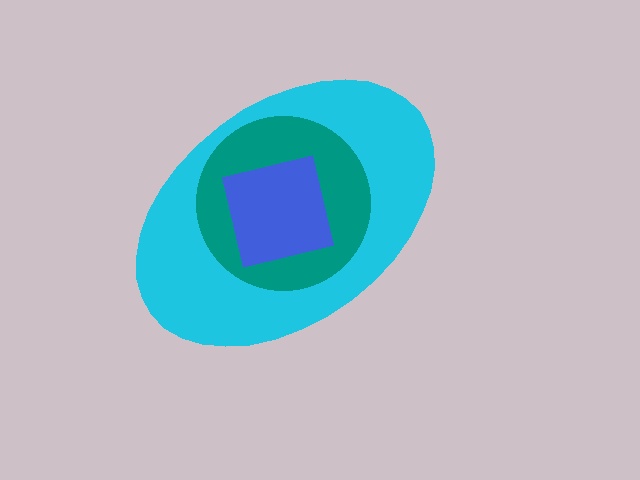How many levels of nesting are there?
3.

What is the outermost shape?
The cyan ellipse.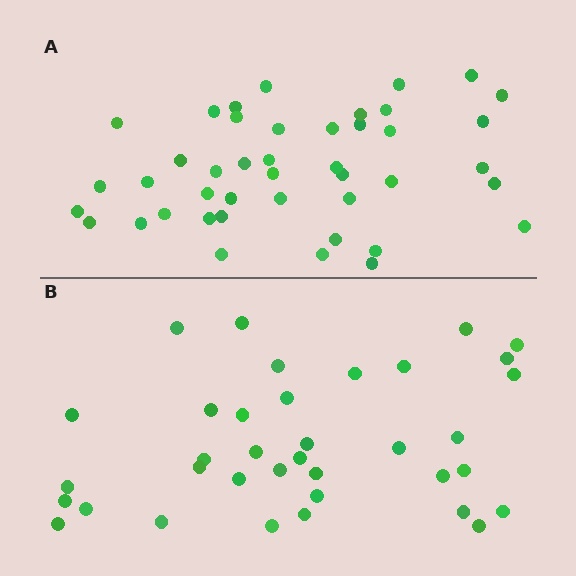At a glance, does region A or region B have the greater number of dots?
Region A (the top region) has more dots.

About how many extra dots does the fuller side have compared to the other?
Region A has roughly 8 or so more dots than region B.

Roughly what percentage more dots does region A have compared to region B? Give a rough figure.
About 20% more.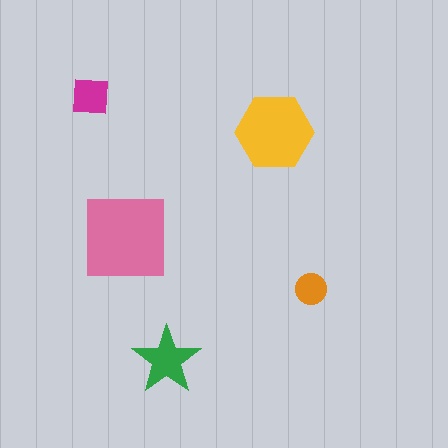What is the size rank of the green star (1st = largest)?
3rd.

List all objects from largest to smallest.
The pink square, the yellow hexagon, the green star, the magenta square, the orange circle.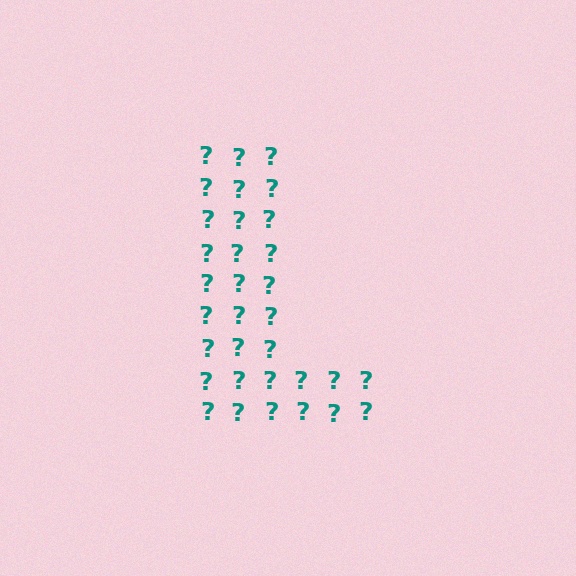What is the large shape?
The large shape is the letter L.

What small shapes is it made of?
It is made of small question marks.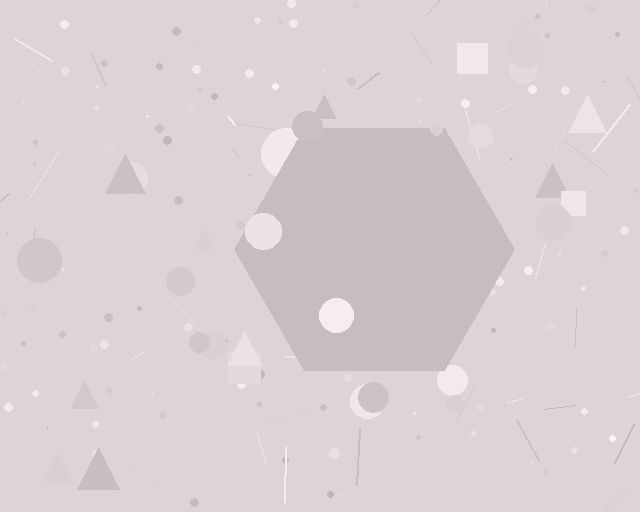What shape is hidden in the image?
A hexagon is hidden in the image.